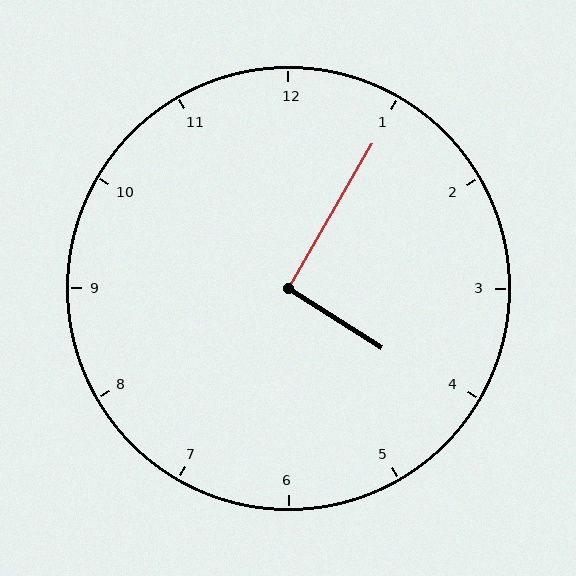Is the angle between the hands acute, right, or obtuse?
It is right.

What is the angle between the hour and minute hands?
Approximately 92 degrees.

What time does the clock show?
4:05.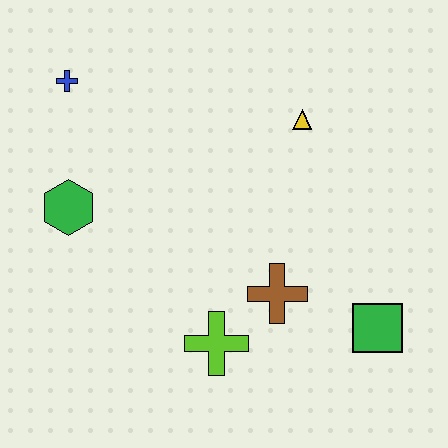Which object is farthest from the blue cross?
The green square is farthest from the blue cross.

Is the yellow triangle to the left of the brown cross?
No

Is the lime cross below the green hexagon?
Yes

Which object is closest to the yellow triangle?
The brown cross is closest to the yellow triangle.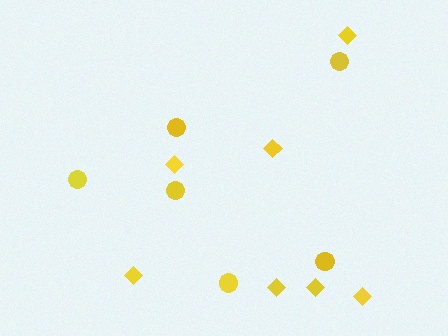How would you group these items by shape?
There are 2 groups: one group of diamonds (7) and one group of circles (6).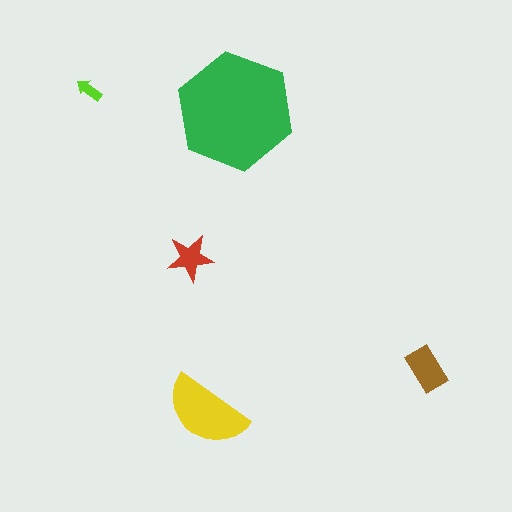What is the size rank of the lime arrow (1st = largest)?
5th.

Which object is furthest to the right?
The brown rectangle is rightmost.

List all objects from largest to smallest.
The green hexagon, the yellow semicircle, the brown rectangle, the red star, the lime arrow.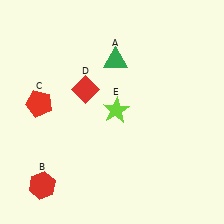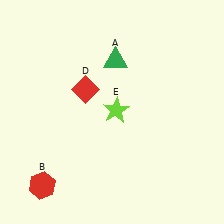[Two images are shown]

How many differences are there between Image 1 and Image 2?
There is 1 difference between the two images.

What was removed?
The red pentagon (C) was removed in Image 2.